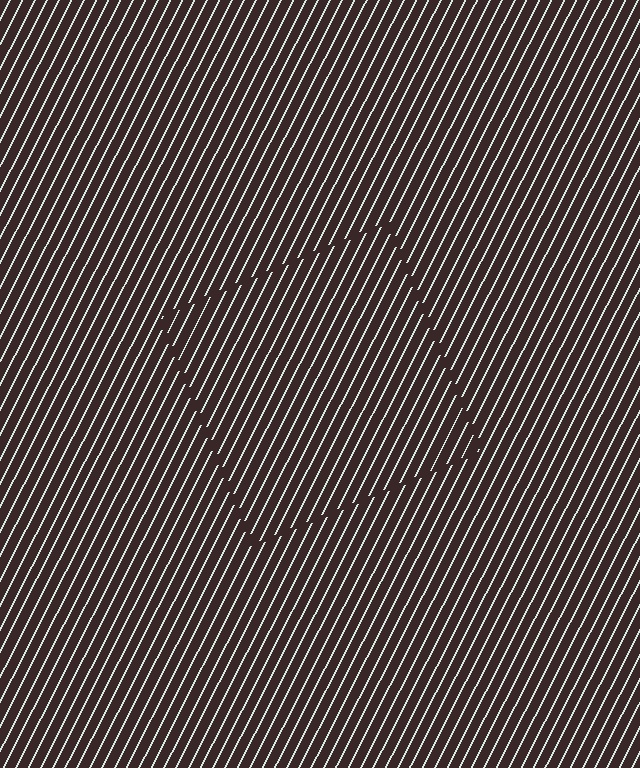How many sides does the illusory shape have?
4 sides — the line-ends trace a square.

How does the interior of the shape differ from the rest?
The interior of the shape contains the same grating, shifted by half a period — the contour is defined by the phase discontinuity where line-ends from the inner and outer gratings abut.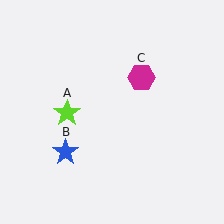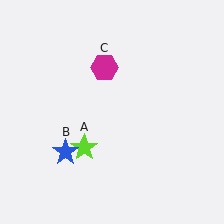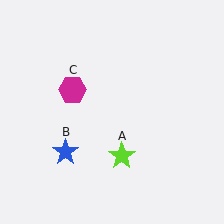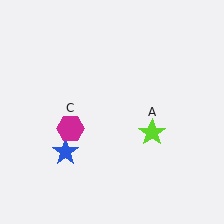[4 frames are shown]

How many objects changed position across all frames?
2 objects changed position: lime star (object A), magenta hexagon (object C).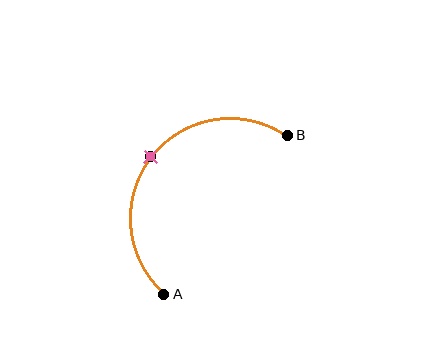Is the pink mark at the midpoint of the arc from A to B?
Yes. The pink mark lies on the arc at equal arc-length from both A and B — it is the arc midpoint.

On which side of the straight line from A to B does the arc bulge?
The arc bulges above and to the left of the straight line connecting A and B.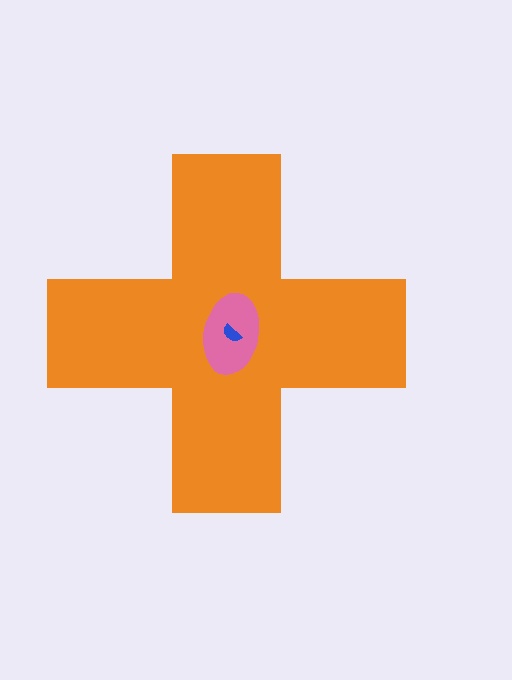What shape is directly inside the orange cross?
The pink ellipse.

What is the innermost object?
The blue semicircle.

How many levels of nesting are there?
3.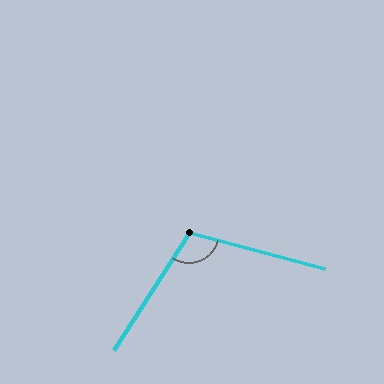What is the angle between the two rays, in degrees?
Approximately 108 degrees.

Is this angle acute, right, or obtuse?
It is obtuse.